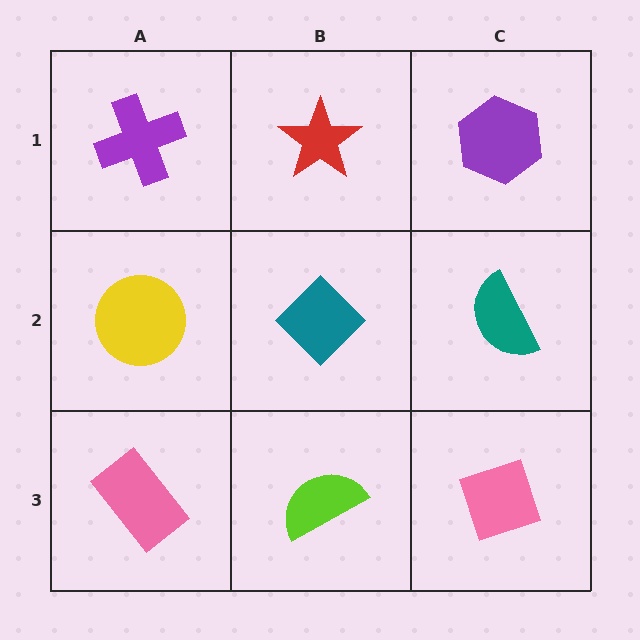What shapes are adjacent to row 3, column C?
A teal semicircle (row 2, column C), a lime semicircle (row 3, column B).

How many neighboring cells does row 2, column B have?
4.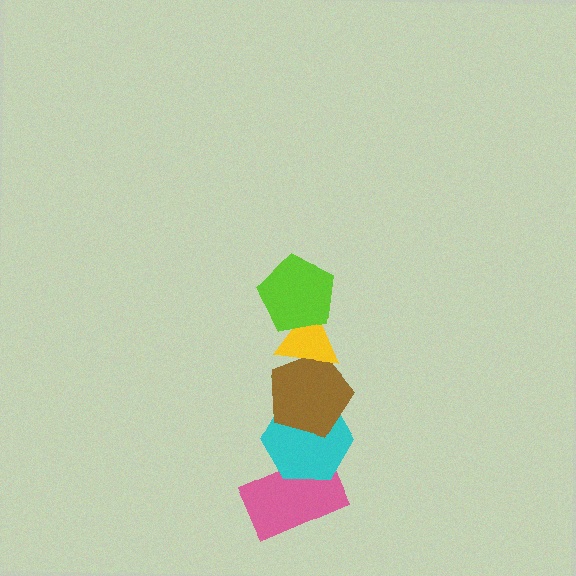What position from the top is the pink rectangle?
The pink rectangle is 5th from the top.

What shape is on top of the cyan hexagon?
The brown pentagon is on top of the cyan hexagon.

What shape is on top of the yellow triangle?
The lime pentagon is on top of the yellow triangle.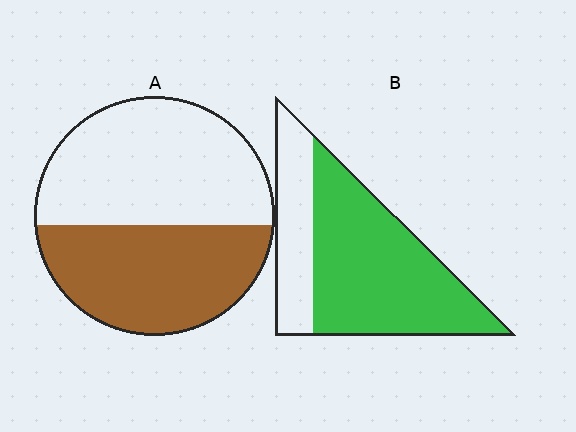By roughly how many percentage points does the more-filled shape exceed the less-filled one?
By roughly 25 percentage points (B over A).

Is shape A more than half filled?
No.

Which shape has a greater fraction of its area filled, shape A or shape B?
Shape B.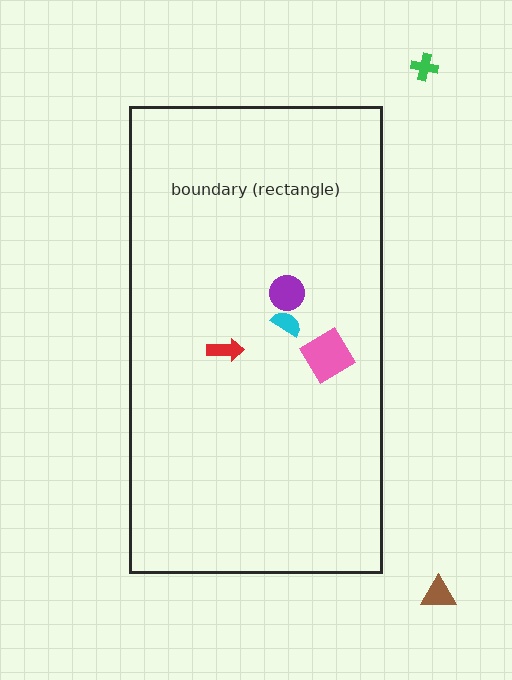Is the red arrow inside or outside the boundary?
Inside.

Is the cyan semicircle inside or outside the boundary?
Inside.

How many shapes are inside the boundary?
4 inside, 2 outside.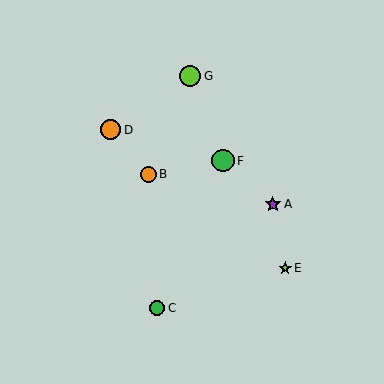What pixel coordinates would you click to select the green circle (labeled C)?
Click at (157, 308) to select the green circle C.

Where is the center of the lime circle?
The center of the lime circle is at (190, 76).